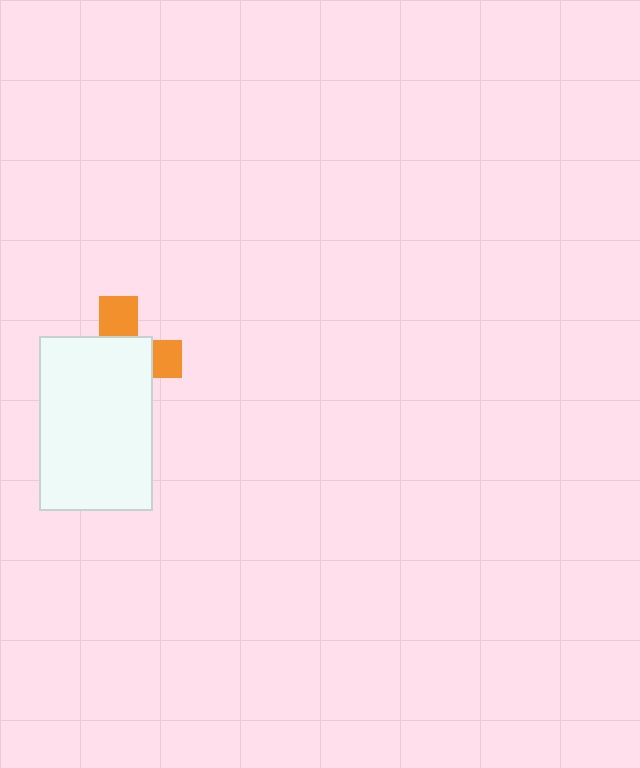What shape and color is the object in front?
The object in front is a white rectangle.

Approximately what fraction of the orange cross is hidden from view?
Roughly 68% of the orange cross is hidden behind the white rectangle.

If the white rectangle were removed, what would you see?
You would see the complete orange cross.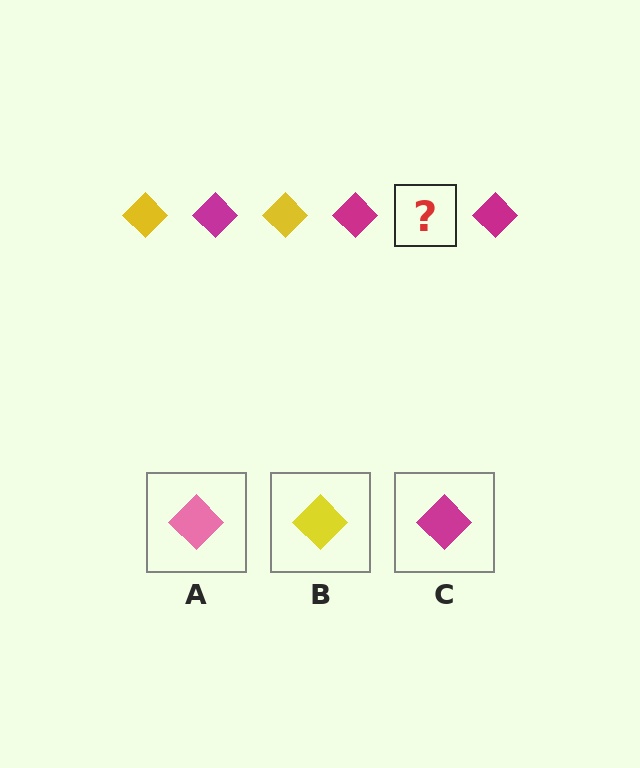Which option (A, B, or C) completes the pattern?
B.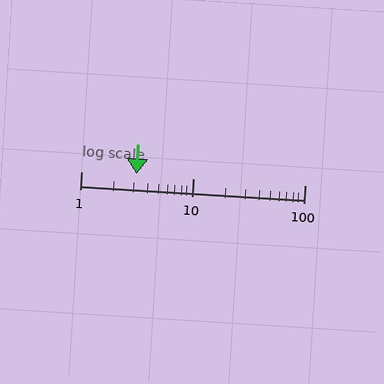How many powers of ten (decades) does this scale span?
The scale spans 2 decades, from 1 to 100.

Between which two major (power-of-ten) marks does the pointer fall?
The pointer is between 1 and 10.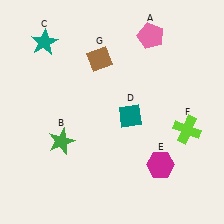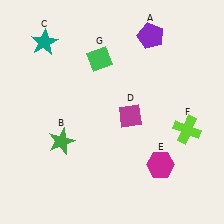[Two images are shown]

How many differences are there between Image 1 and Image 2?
There are 3 differences between the two images.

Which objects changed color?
A changed from pink to purple. D changed from teal to magenta. G changed from brown to green.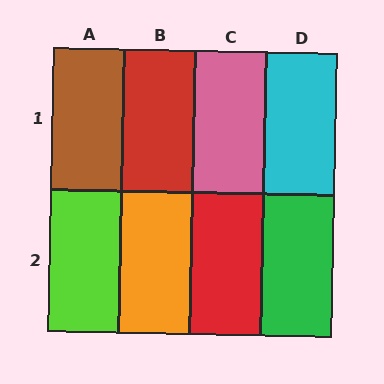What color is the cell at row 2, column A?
Lime.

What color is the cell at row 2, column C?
Red.